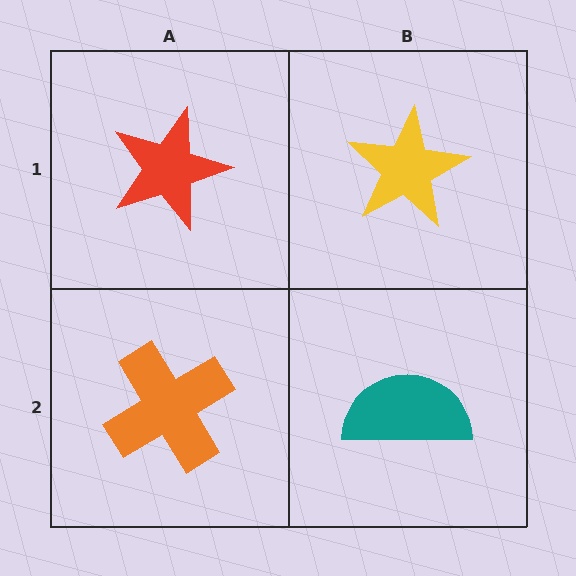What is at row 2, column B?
A teal semicircle.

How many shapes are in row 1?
2 shapes.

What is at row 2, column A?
An orange cross.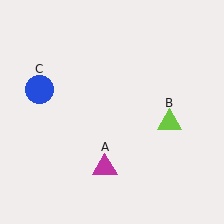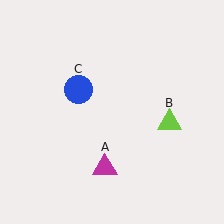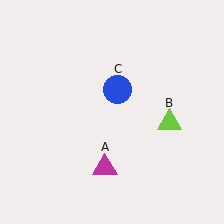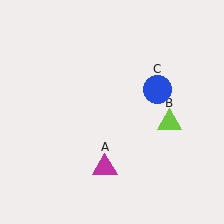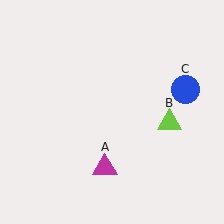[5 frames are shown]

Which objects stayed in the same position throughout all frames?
Magenta triangle (object A) and lime triangle (object B) remained stationary.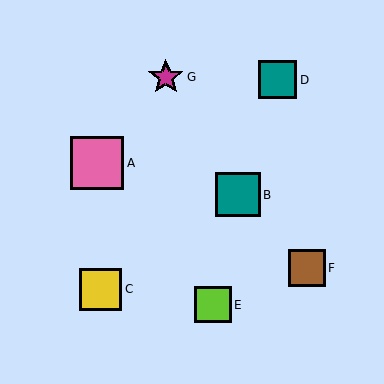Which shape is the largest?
The pink square (labeled A) is the largest.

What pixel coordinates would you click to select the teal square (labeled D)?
Click at (277, 80) to select the teal square D.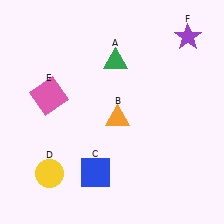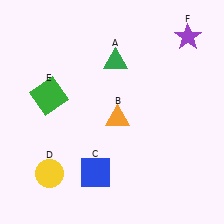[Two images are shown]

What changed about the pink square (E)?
In Image 1, E is pink. In Image 2, it changed to green.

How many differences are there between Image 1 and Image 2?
There is 1 difference between the two images.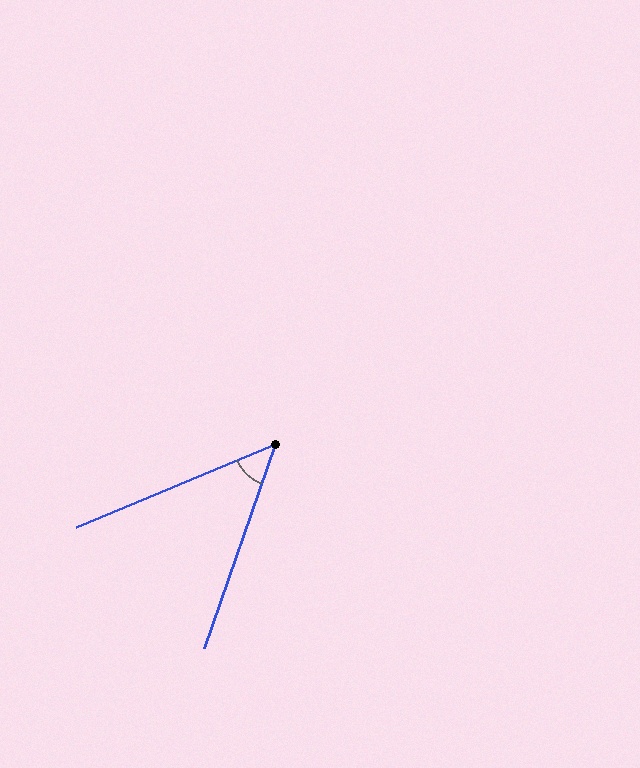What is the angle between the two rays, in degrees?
Approximately 48 degrees.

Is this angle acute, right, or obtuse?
It is acute.